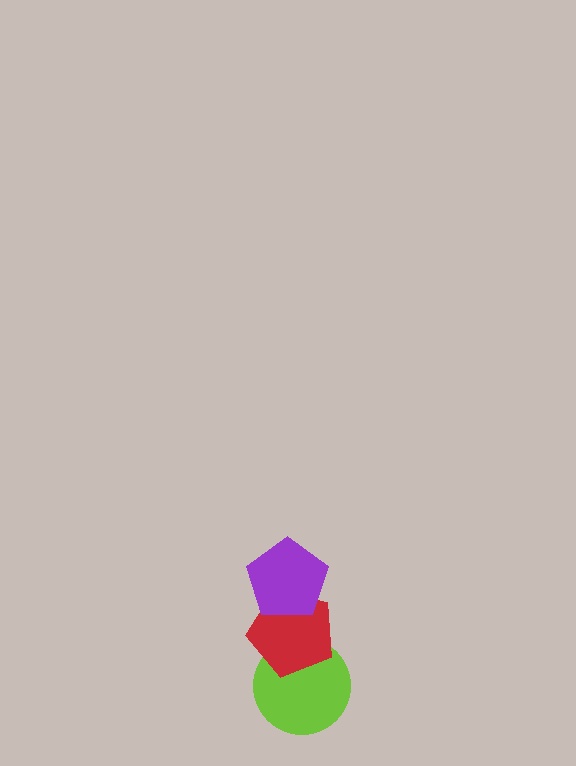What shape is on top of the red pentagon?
The purple pentagon is on top of the red pentagon.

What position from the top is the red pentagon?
The red pentagon is 2nd from the top.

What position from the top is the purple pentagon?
The purple pentagon is 1st from the top.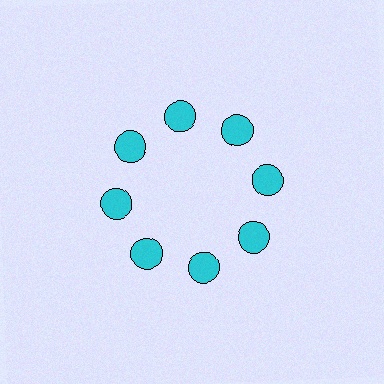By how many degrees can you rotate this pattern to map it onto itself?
The pattern maps onto itself every 45 degrees of rotation.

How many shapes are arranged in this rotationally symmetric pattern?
There are 8 shapes, arranged in 8 groups of 1.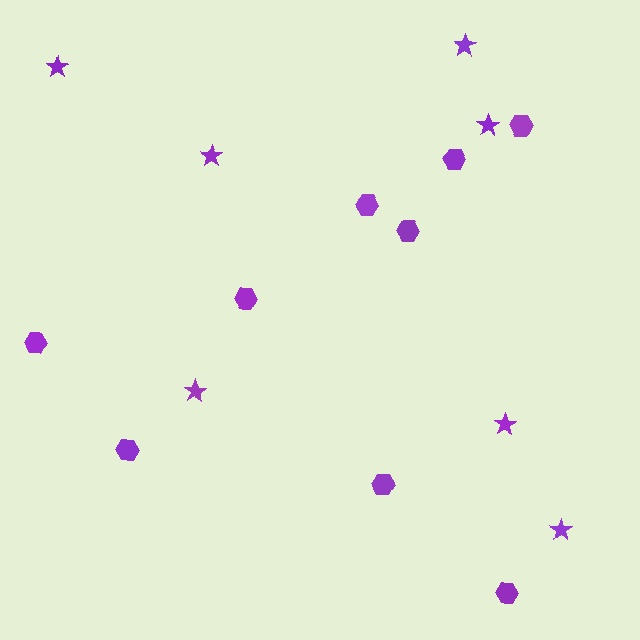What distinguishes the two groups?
There are 2 groups: one group of hexagons (9) and one group of stars (7).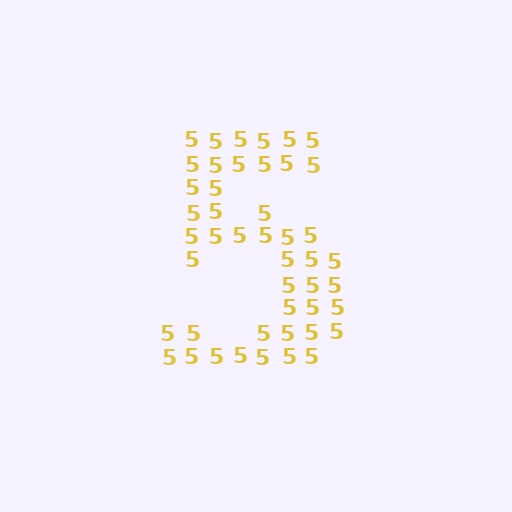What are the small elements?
The small elements are digit 5's.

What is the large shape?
The large shape is the digit 5.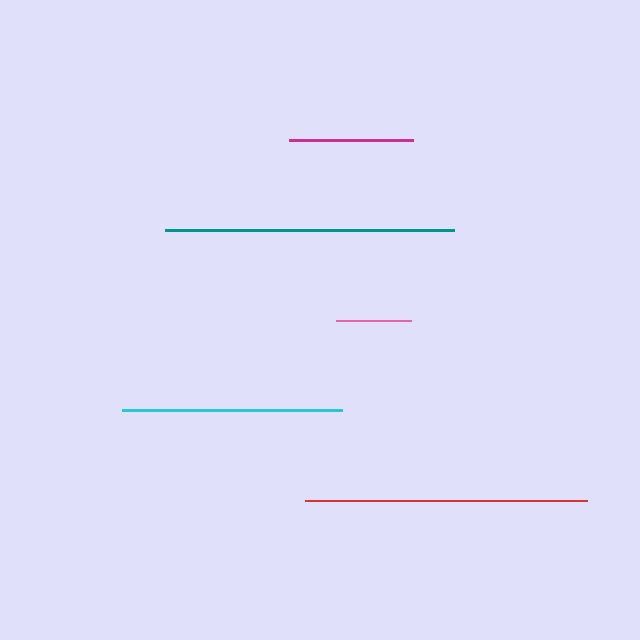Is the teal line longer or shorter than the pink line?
The teal line is longer than the pink line.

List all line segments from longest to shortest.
From longest to shortest: teal, red, cyan, magenta, pink.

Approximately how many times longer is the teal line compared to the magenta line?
The teal line is approximately 2.3 times the length of the magenta line.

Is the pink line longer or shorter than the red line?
The red line is longer than the pink line.